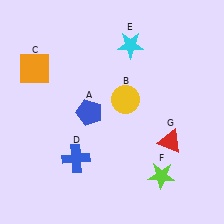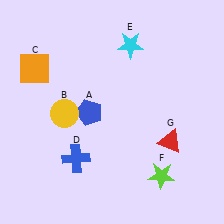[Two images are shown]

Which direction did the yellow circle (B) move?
The yellow circle (B) moved left.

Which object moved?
The yellow circle (B) moved left.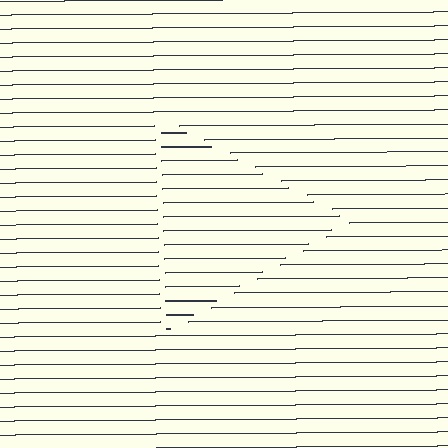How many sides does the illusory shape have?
3 sides — the line-ends trace a triangle.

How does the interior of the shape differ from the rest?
The interior of the shape contains the same grating, shifted by half a period — the contour is defined by the phase discontinuity where line-ends from the inner and outer gratings abut.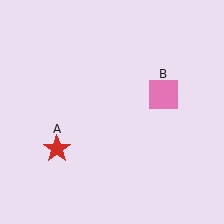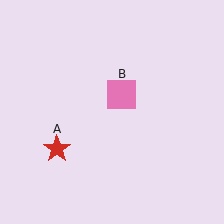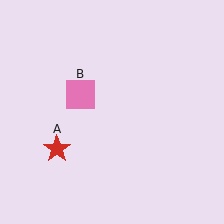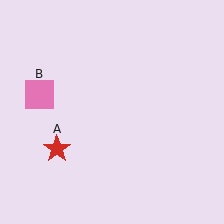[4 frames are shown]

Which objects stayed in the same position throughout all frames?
Red star (object A) remained stationary.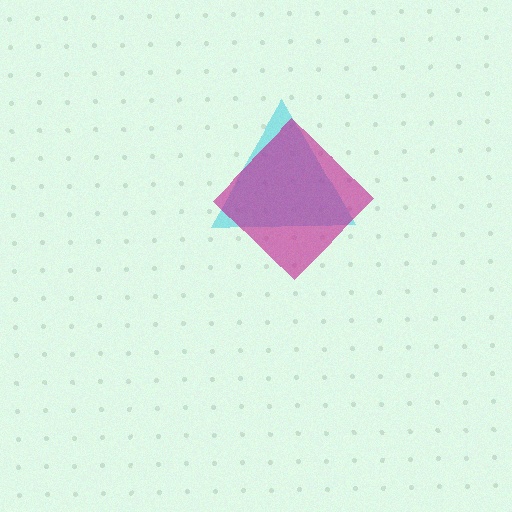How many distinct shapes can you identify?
There are 2 distinct shapes: a cyan triangle, a magenta diamond.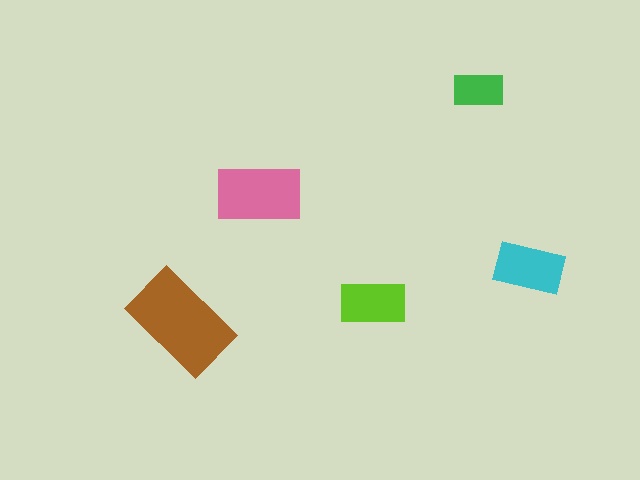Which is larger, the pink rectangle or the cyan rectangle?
The pink one.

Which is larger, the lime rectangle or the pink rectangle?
The pink one.